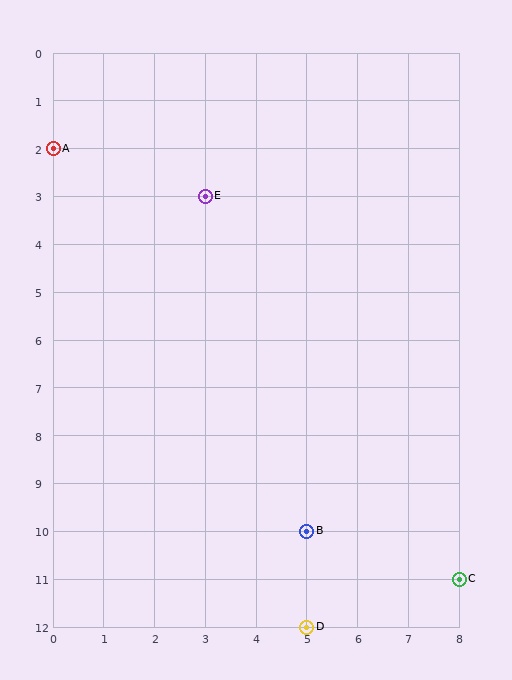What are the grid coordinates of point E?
Point E is at grid coordinates (3, 3).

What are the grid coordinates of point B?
Point B is at grid coordinates (5, 10).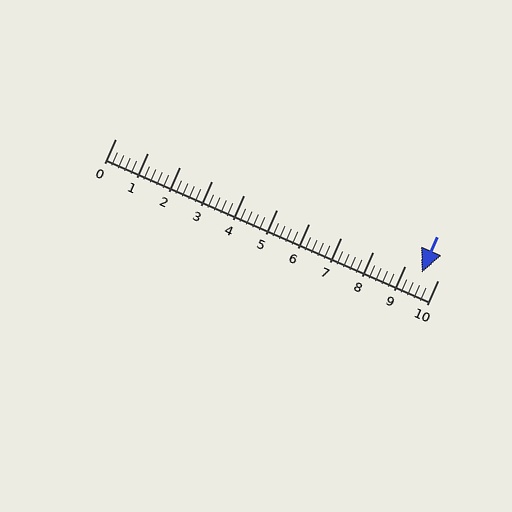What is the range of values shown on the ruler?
The ruler shows values from 0 to 10.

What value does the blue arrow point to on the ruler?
The blue arrow points to approximately 9.5.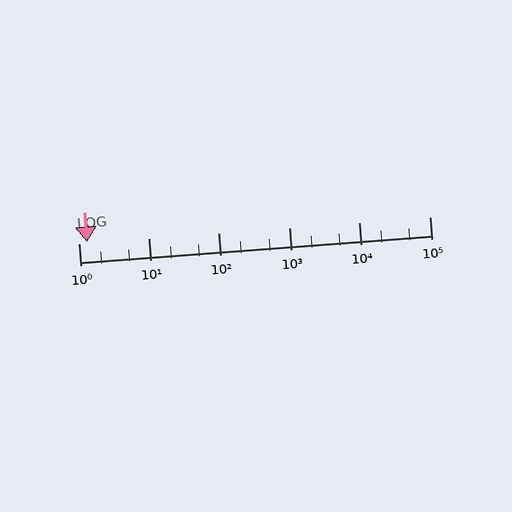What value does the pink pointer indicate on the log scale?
The pointer indicates approximately 1.3.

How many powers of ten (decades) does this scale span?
The scale spans 5 decades, from 1 to 100000.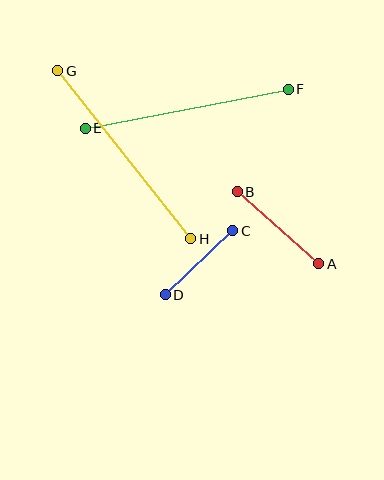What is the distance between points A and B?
The distance is approximately 109 pixels.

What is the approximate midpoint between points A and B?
The midpoint is at approximately (278, 228) pixels.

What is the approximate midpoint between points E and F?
The midpoint is at approximately (187, 109) pixels.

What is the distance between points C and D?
The distance is approximately 93 pixels.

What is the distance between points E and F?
The distance is approximately 207 pixels.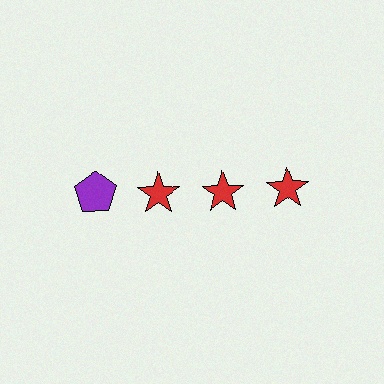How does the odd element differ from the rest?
It differs in both color (purple instead of red) and shape (pentagon instead of star).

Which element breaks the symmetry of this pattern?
The purple pentagon in the top row, leftmost column breaks the symmetry. All other shapes are red stars.